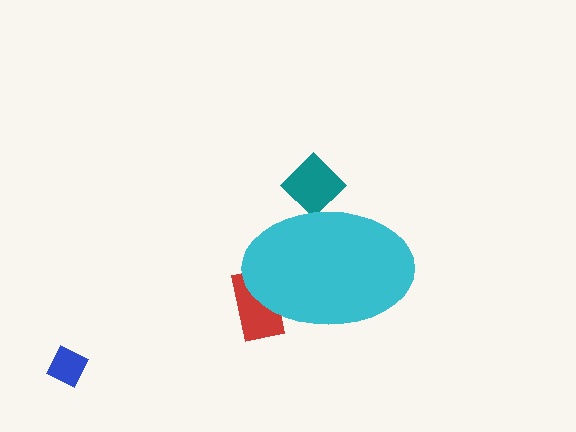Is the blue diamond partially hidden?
No, the blue diamond is fully visible.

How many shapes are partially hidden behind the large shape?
2 shapes are partially hidden.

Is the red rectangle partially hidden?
Yes, the red rectangle is partially hidden behind the cyan ellipse.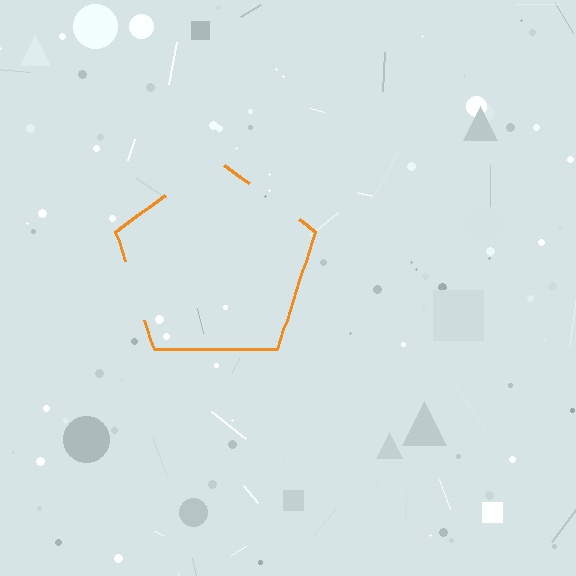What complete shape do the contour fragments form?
The contour fragments form a pentagon.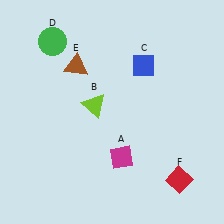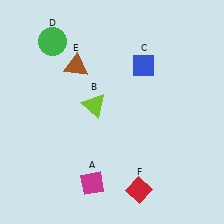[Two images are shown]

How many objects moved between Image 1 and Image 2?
2 objects moved between the two images.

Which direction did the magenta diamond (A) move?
The magenta diamond (A) moved left.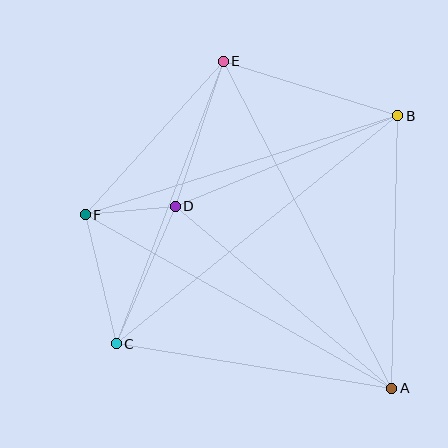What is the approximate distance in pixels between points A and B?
The distance between A and B is approximately 273 pixels.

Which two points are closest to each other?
Points D and F are closest to each other.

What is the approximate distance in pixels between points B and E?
The distance between B and E is approximately 183 pixels.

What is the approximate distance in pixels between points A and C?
The distance between A and C is approximately 279 pixels.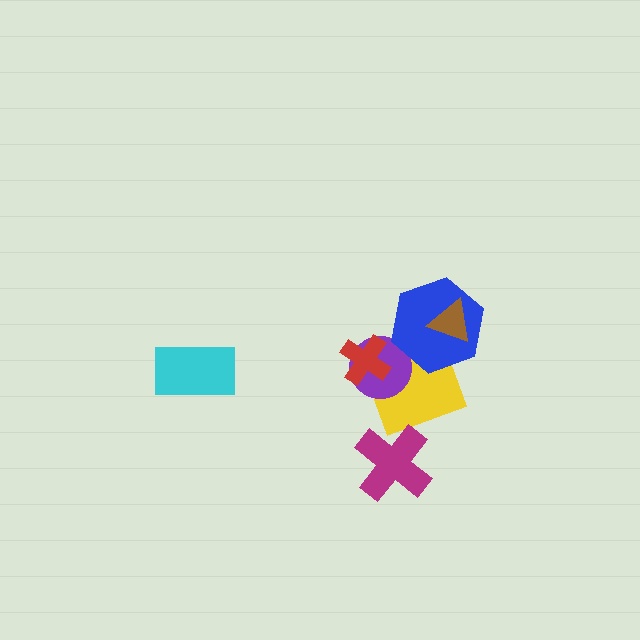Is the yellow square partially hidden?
Yes, it is partially covered by another shape.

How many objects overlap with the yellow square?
3 objects overlap with the yellow square.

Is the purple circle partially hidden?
Yes, it is partially covered by another shape.